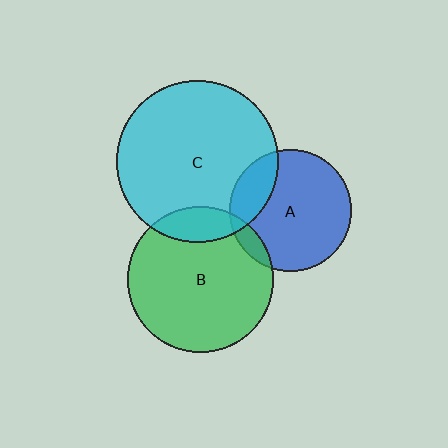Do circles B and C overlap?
Yes.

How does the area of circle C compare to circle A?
Approximately 1.7 times.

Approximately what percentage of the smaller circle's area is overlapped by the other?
Approximately 15%.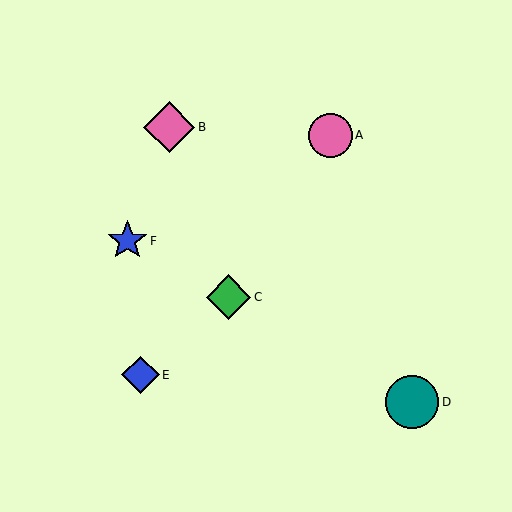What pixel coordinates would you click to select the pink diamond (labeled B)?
Click at (169, 127) to select the pink diamond B.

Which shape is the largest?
The teal circle (labeled D) is the largest.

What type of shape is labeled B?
Shape B is a pink diamond.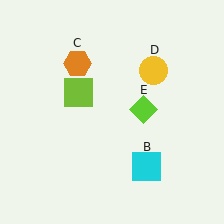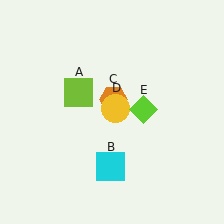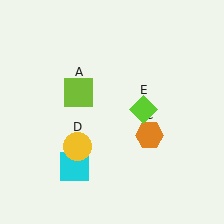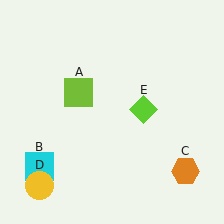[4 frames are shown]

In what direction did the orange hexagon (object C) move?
The orange hexagon (object C) moved down and to the right.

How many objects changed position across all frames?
3 objects changed position: cyan square (object B), orange hexagon (object C), yellow circle (object D).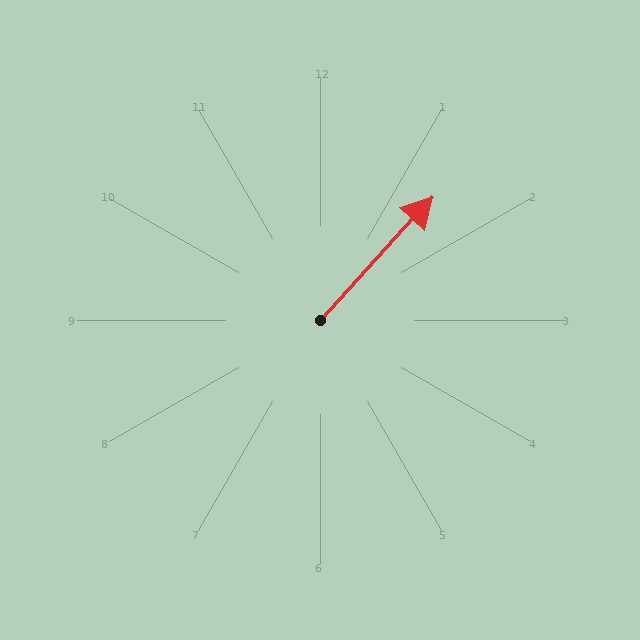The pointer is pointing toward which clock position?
Roughly 1 o'clock.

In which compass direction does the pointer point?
Northeast.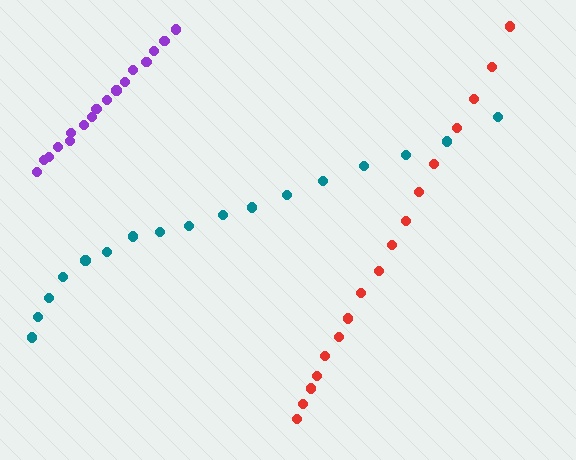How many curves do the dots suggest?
There are 3 distinct paths.